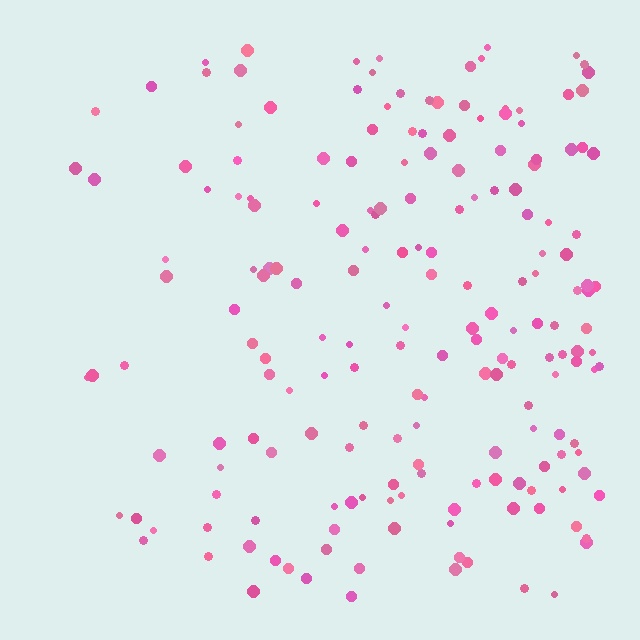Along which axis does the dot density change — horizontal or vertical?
Horizontal.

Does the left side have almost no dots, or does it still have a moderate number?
Still a moderate number, just noticeably fewer than the right.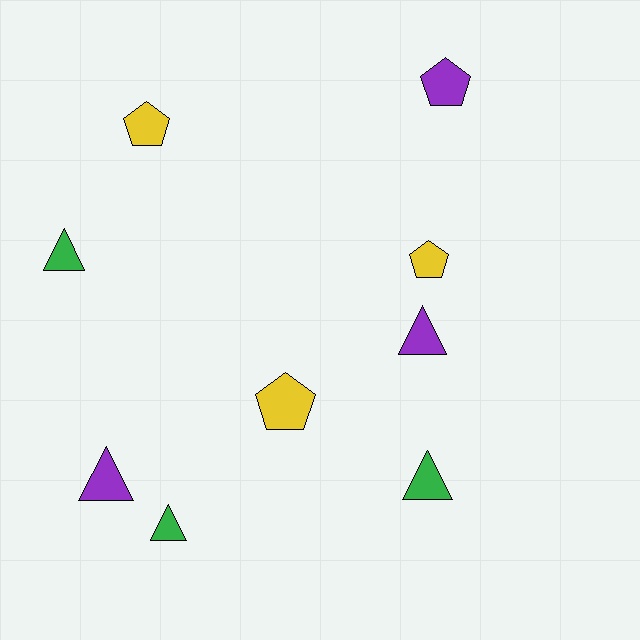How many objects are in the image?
There are 9 objects.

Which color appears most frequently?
Yellow, with 3 objects.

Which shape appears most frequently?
Triangle, with 5 objects.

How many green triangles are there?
There are 3 green triangles.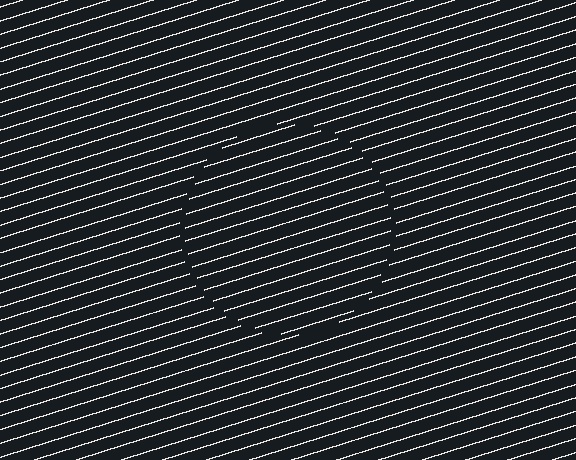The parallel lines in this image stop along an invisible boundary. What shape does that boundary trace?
An illusory circle. The interior of the shape contains the same grating, shifted by half a period — the contour is defined by the phase discontinuity where line-ends from the inner and outer gratings abut.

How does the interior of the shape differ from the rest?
The interior of the shape contains the same grating, shifted by half a period — the contour is defined by the phase discontinuity where line-ends from the inner and outer gratings abut.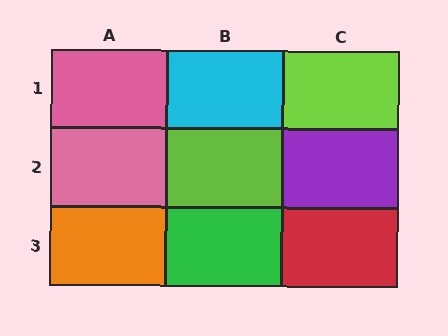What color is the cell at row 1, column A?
Pink.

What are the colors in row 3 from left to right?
Orange, green, red.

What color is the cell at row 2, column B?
Lime.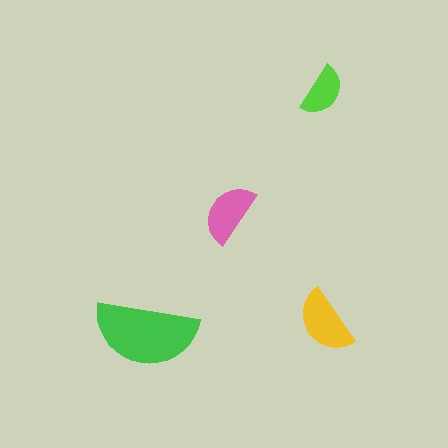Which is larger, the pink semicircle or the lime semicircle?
The pink one.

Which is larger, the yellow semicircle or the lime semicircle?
The yellow one.